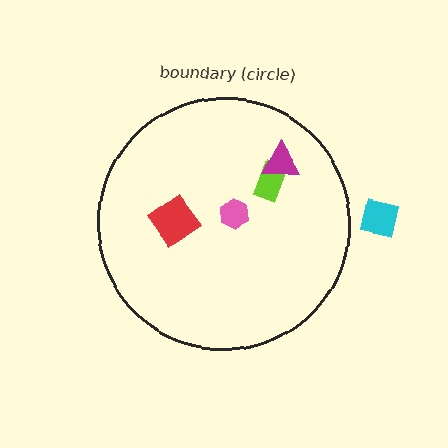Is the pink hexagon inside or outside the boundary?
Inside.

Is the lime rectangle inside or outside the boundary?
Inside.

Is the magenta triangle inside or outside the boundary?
Inside.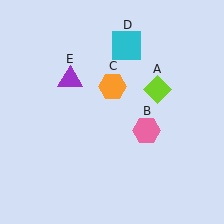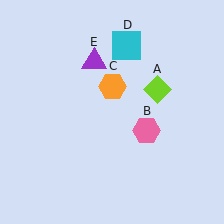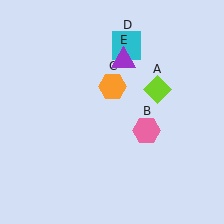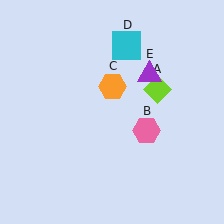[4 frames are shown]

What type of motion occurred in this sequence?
The purple triangle (object E) rotated clockwise around the center of the scene.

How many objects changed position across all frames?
1 object changed position: purple triangle (object E).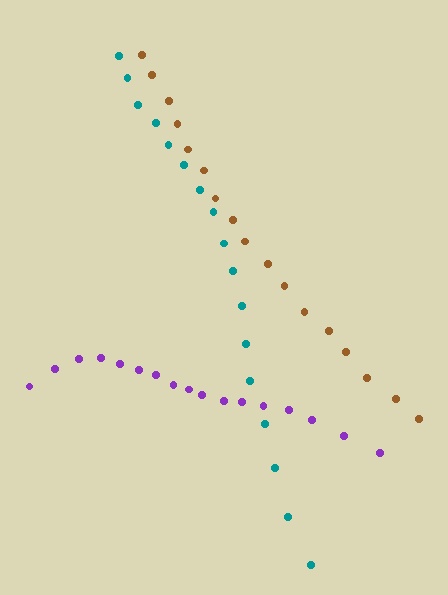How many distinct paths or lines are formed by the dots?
There are 3 distinct paths.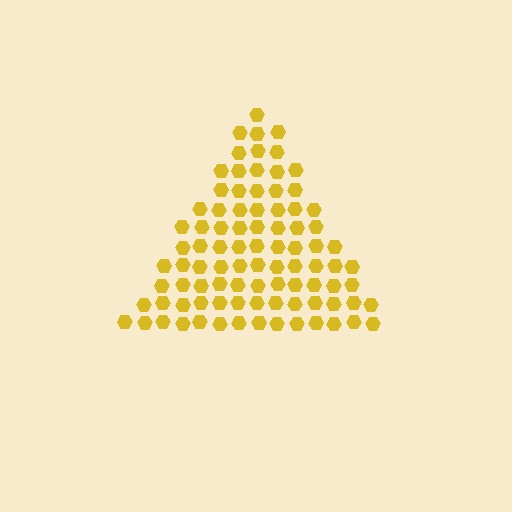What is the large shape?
The large shape is a triangle.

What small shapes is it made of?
It is made of small hexagons.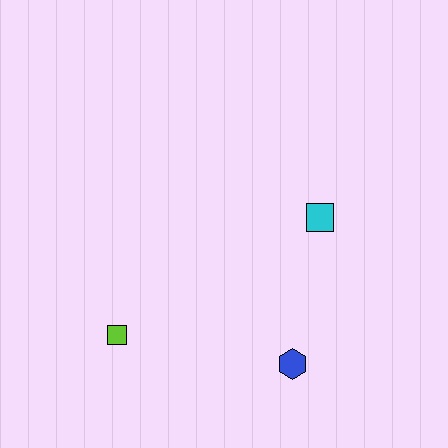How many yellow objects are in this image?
There are no yellow objects.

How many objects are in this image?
There are 3 objects.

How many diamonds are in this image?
There are no diamonds.